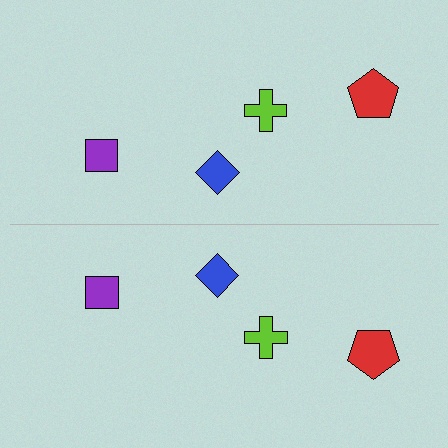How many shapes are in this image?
There are 8 shapes in this image.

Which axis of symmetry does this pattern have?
The pattern has a horizontal axis of symmetry running through the center of the image.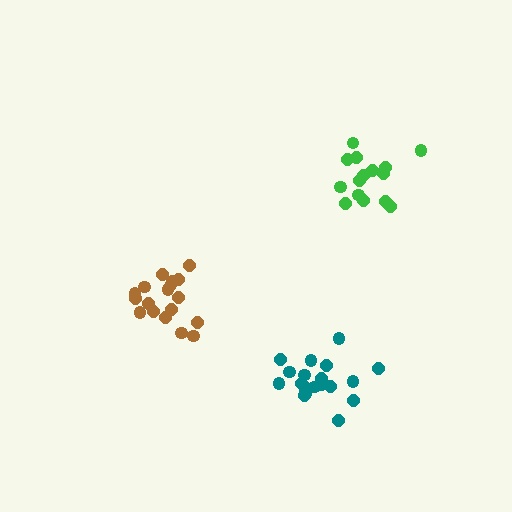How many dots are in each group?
Group 1: 18 dots, Group 2: 16 dots, Group 3: 19 dots (53 total).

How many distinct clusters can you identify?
There are 3 distinct clusters.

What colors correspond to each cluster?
The clusters are colored: brown, green, teal.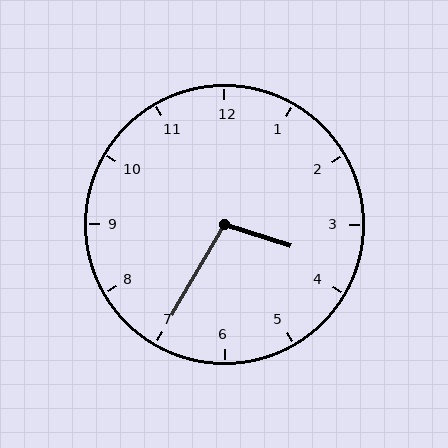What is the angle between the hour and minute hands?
Approximately 102 degrees.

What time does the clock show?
3:35.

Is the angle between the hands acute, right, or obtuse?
It is obtuse.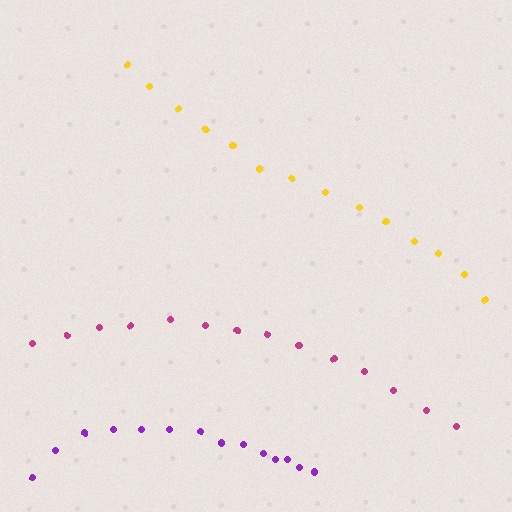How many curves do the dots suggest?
There are 3 distinct paths.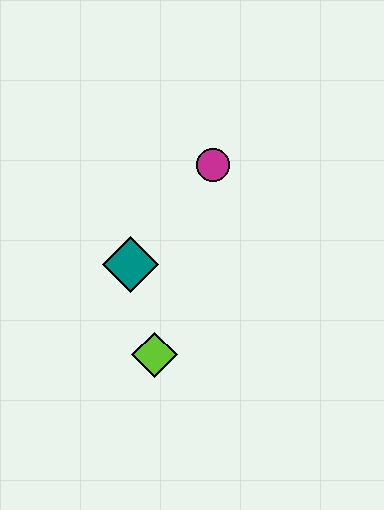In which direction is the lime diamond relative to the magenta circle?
The lime diamond is below the magenta circle.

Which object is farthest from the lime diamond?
The magenta circle is farthest from the lime diamond.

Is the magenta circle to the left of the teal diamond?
No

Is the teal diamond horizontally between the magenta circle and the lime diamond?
No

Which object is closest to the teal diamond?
The lime diamond is closest to the teal diamond.